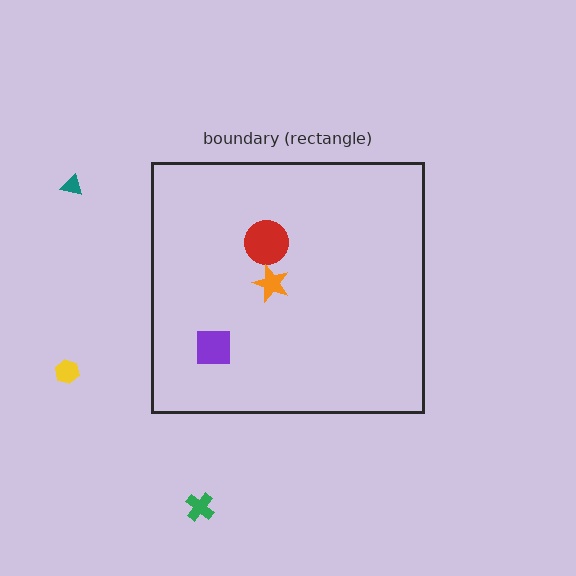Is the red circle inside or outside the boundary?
Inside.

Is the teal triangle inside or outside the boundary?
Outside.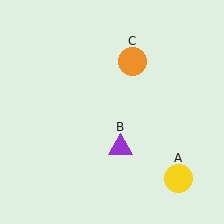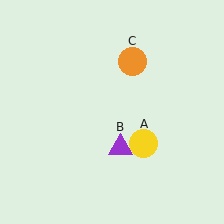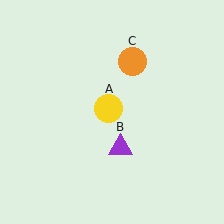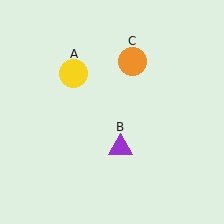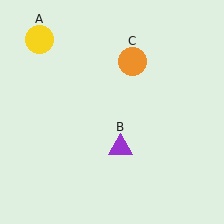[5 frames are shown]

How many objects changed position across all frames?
1 object changed position: yellow circle (object A).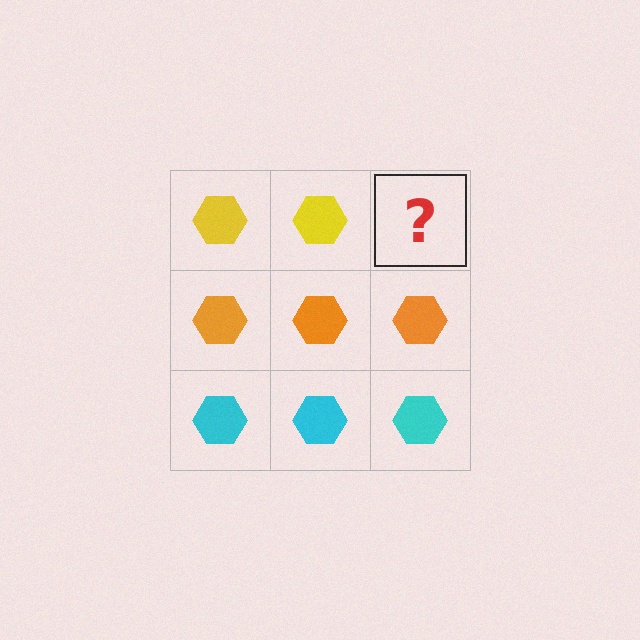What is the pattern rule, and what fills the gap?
The rule is that each row has a consistent color. The gap should be filled with a yellow hexagon.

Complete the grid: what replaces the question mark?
The question mark should be replaced with a yellow hexagon.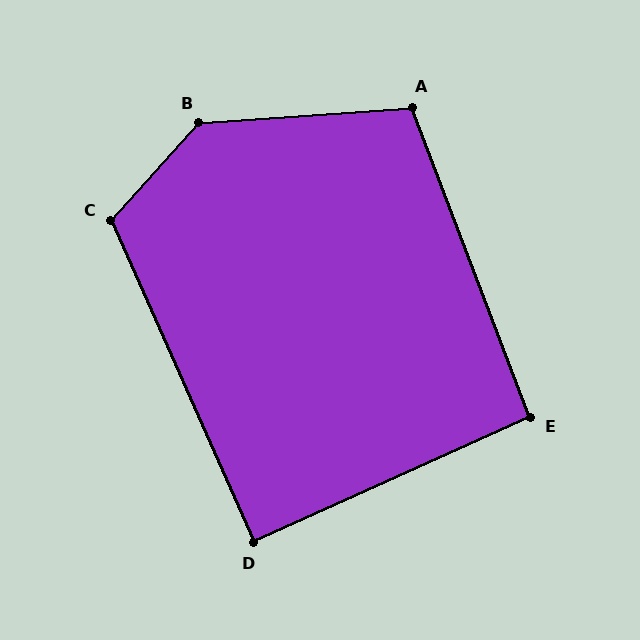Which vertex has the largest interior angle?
B, at approximately 136 degrees.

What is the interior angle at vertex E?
Approximately 93 degrees (approximately right).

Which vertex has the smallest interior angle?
D, at approximately 90 degrees.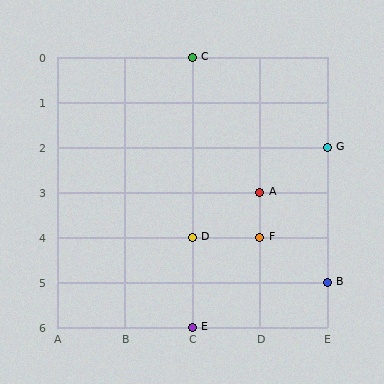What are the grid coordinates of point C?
Point C is at grid coordinates (C, 0).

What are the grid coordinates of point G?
Point G is at grid coordinates (E, 2).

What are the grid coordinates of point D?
Point D is at grid coordinates (C, 4).